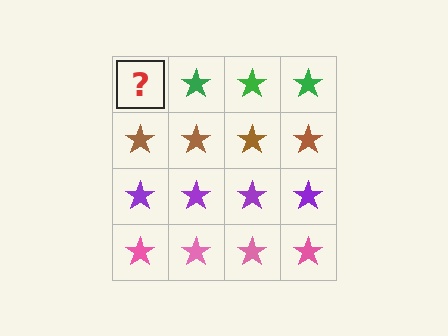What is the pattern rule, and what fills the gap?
The rule is that each row has a consistent color. The gap should be filled with a green star.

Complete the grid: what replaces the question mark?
The question mark should be replaced with a green star.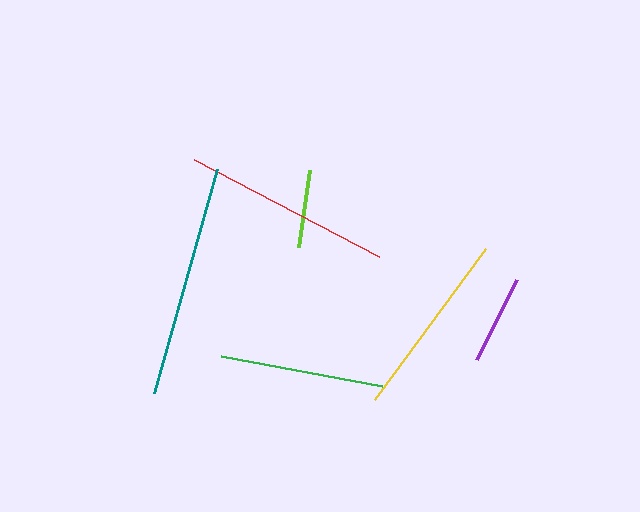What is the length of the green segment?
The green segment is approximately 163 pixels long.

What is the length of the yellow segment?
The yellow segment is approximately 188 pixels long.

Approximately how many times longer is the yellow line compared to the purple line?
The yellow line is approximately 2.1 times the length of the purple line.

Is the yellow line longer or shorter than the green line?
The yellow line is longer than the green line.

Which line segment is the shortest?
The lime line is the shortest at approximately 79 pixels.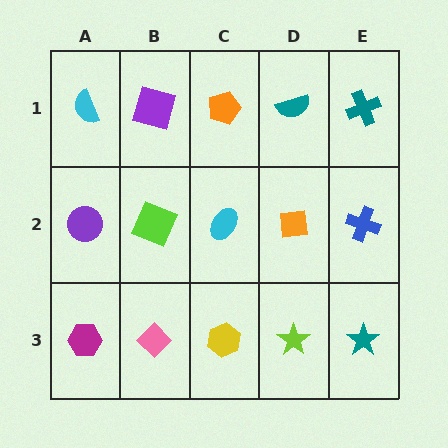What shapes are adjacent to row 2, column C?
An orange pentagon (row 1, column C), a yellow hexagon (row 3, column C), a lime square (row 2, column B), an orange square (row 2, column D).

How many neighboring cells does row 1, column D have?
3.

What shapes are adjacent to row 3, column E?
A blue cross (row 2, column E), a lime star (row 3, column D).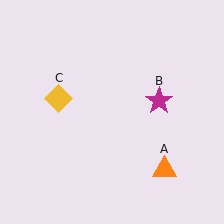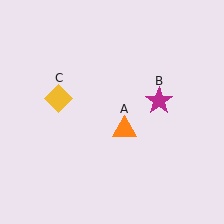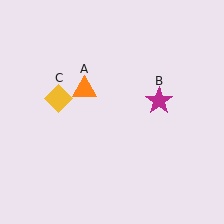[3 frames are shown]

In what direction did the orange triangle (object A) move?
The orange triangle (object A) moved up and to the left.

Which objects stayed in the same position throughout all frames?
Magenta star (object B) and yellow diamond (object C) remained stationary.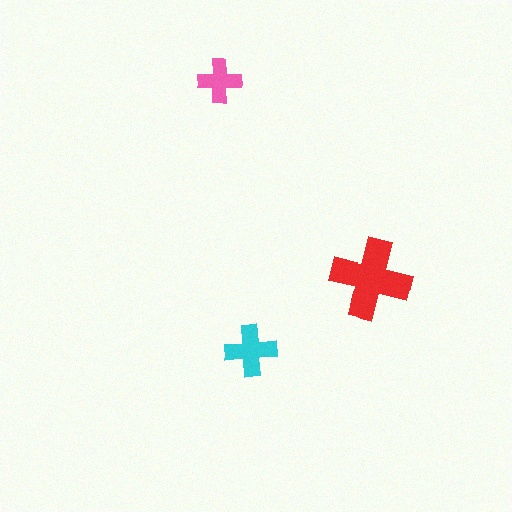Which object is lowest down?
The cyan cross is bottommost.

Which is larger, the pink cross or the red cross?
The red one.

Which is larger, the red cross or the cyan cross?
The red one.